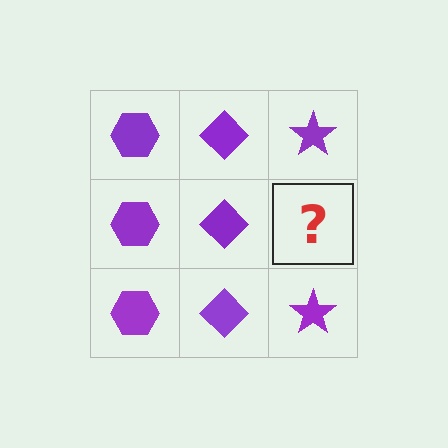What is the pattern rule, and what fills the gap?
The rule is that each column has a consistent shape. The gap should be filled with a purple star.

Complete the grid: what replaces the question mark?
The question mark should be replaced with a purple star.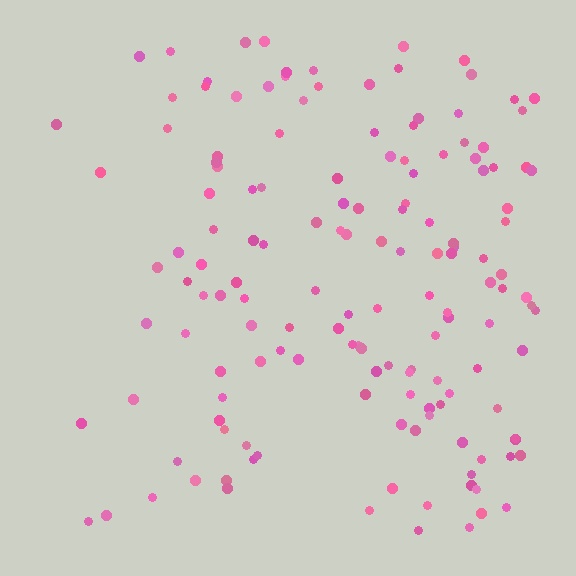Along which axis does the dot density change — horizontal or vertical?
Horizontal.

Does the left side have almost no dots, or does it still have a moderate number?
Still a moderate number, just noticeably fewer than the right.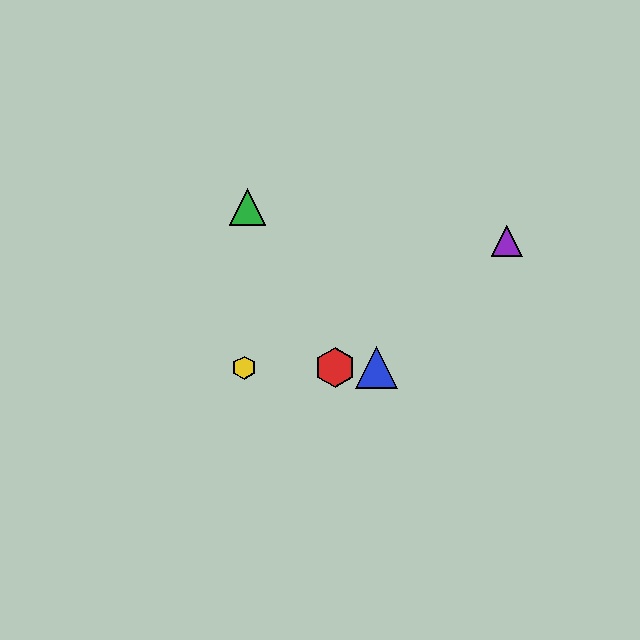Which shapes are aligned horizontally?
The red hexagon, the blue triangle, the yellow hexagon are aligned horizontally.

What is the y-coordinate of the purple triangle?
The purple triangle is at y≈241.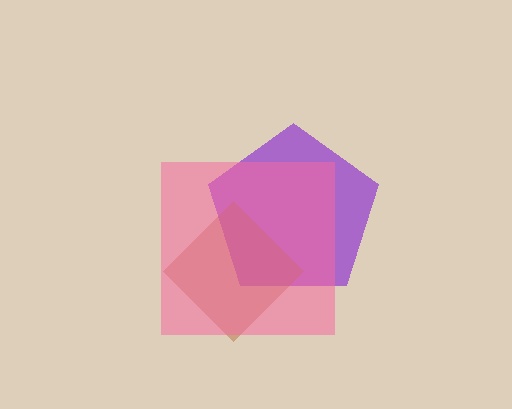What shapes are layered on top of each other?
The layered shapes are: a purple pentagon, a brown diamond, a pink square.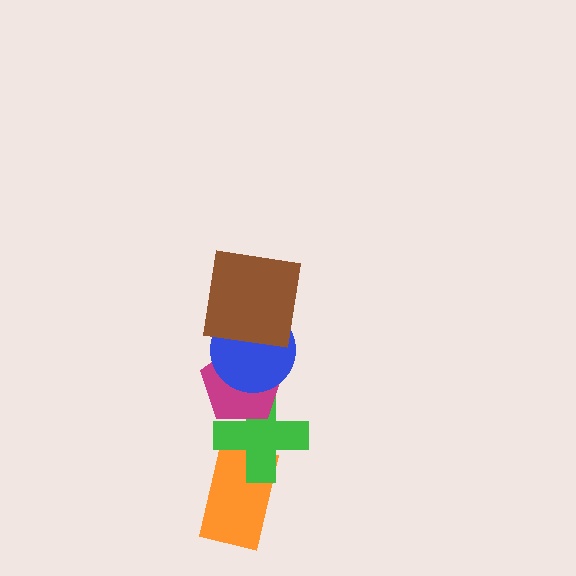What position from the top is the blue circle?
The blue circle is 2nd from the top.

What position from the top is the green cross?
The green cross is 4th from the top.